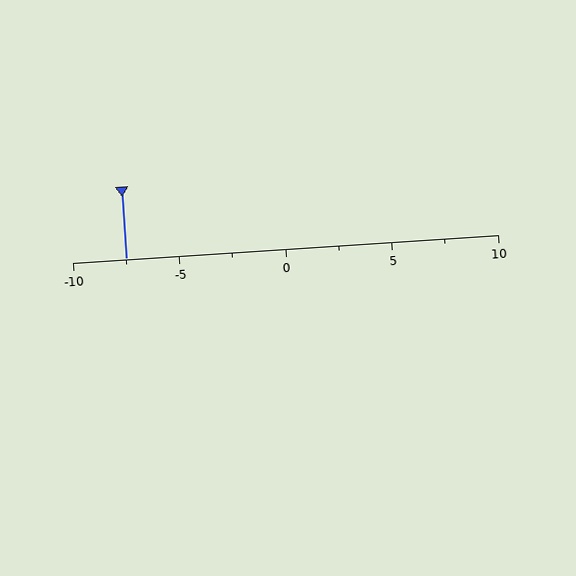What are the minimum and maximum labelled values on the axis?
The axis runs from -10 to 10.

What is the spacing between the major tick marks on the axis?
The major ticks are spaced 5 apart.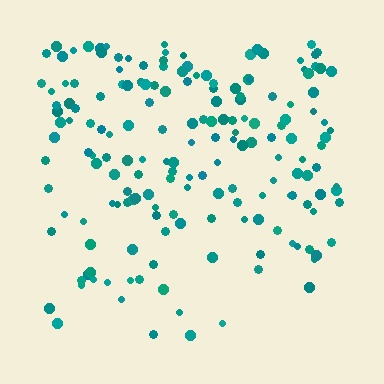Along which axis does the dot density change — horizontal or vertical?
Vertical.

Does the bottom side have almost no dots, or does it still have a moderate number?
Still a moderate number, just noticeably fewer than the top.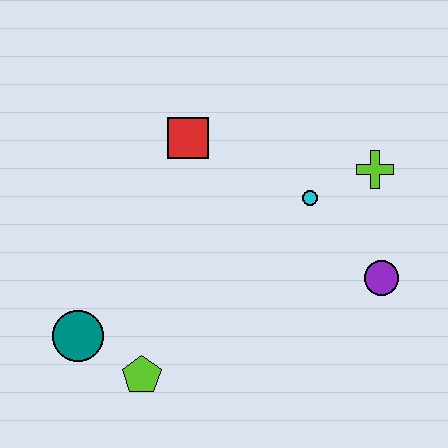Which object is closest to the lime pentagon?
The teal circle is closest to the lime pentagon.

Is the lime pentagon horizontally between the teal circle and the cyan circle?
Yes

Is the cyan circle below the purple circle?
No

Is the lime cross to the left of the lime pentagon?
No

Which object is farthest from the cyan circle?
The teal circle is farthest from the cyan circle.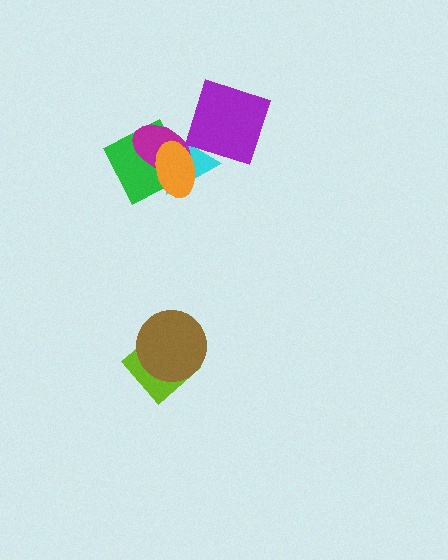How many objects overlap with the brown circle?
1 object overlaps with the brown circle.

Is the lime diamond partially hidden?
Yes, it is partially covered by another shape.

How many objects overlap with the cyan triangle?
4 objects overlap with the cyan triangle.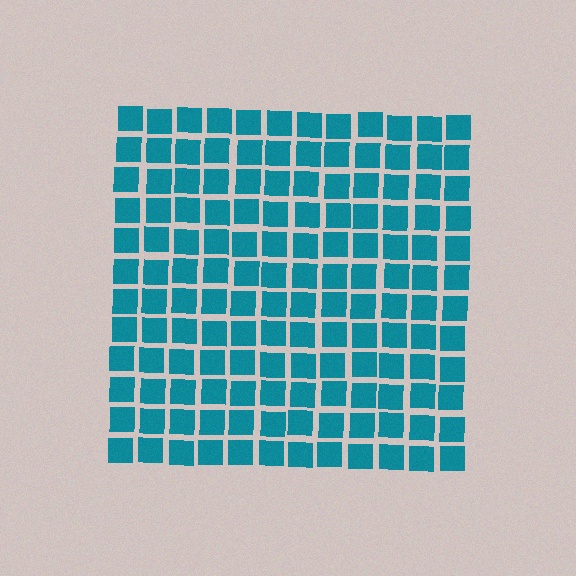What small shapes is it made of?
It is made of small squares.